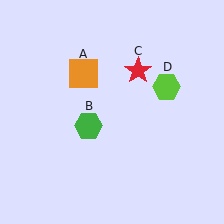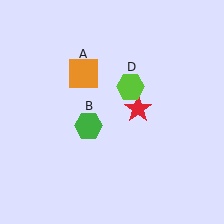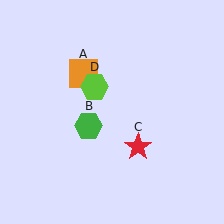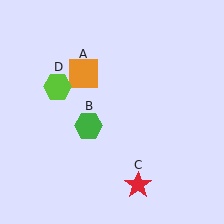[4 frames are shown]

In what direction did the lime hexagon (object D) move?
The lime hexagon (object D) moved left.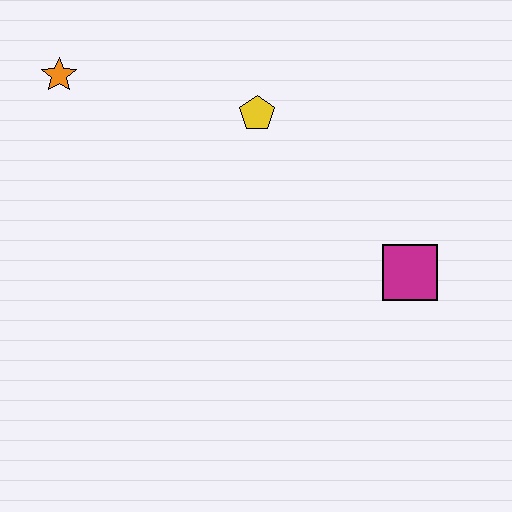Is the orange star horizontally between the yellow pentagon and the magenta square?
No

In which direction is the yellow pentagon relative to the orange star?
The yellow pentagon is to the right of the orange star.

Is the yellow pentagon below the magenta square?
No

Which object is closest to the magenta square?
The yellow pentagon is closest to the magenta square.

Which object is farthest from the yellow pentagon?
The magenta square is farthest from the yellow pentagon.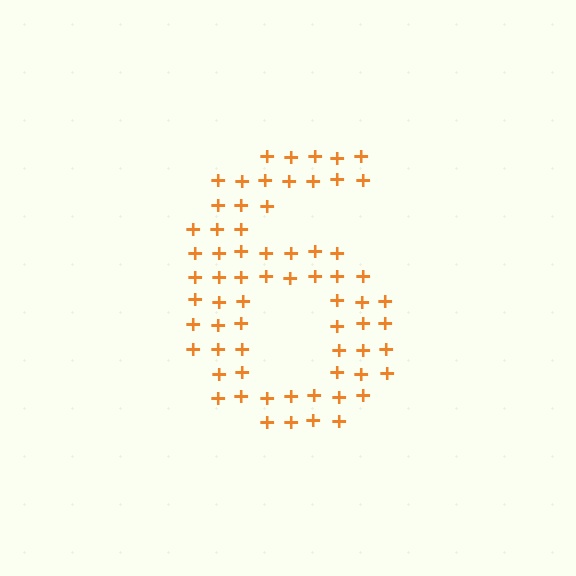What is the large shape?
The large shape is the digit 6.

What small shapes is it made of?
It is made of small plus signs.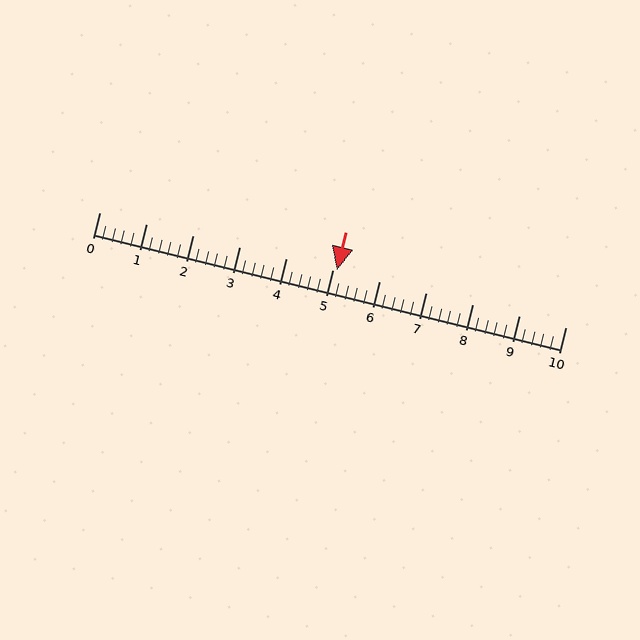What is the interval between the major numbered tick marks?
The major tick marks are spaced 1 units apart.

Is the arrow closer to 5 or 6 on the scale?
The arrow is closer to 5.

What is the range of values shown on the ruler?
The ruler shows values from 0 to 10.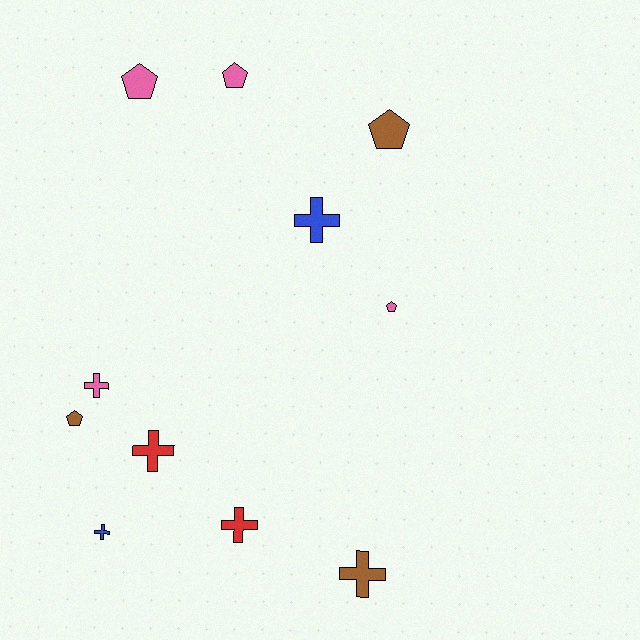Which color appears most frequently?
Pink, with 4 objects.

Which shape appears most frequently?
Cross, with 6 objects.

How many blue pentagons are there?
There are no blue pentagons.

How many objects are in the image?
There are 11 objects.